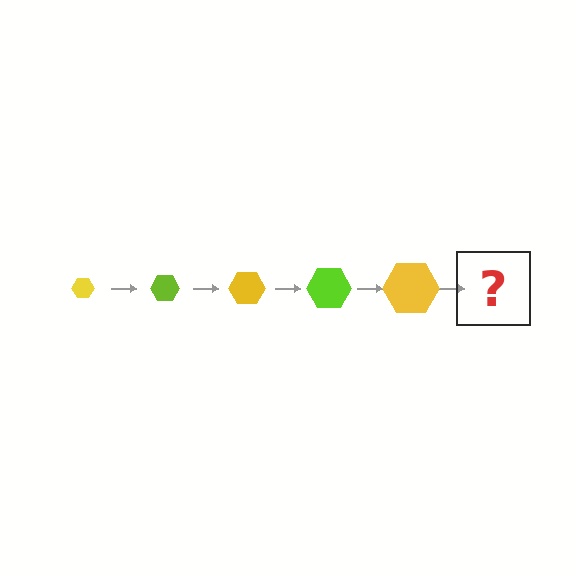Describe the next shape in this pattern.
It should be a lime hexagon, larger than the previous one.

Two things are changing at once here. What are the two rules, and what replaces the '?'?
The two rules are that the hexagon grows larger each step and the color cycles through yellow and lime. The '?' should be a lime hexagon, larger than the previous one.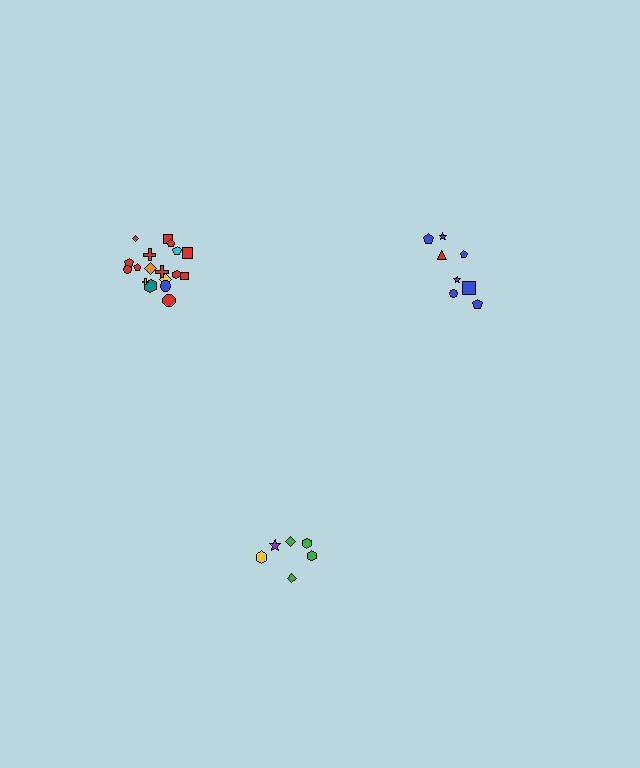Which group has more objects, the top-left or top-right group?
The top-left group.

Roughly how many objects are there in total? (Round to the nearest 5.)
Roughly 30 objects in total.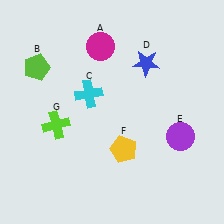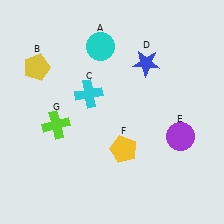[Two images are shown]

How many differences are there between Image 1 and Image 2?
There are 2 differences between the two images.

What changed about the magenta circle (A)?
In Image 1, A is magenta. In Image 2, it changed to cyan.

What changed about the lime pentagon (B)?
In Image 1, B is lime. In Image 2, it changed to yellow.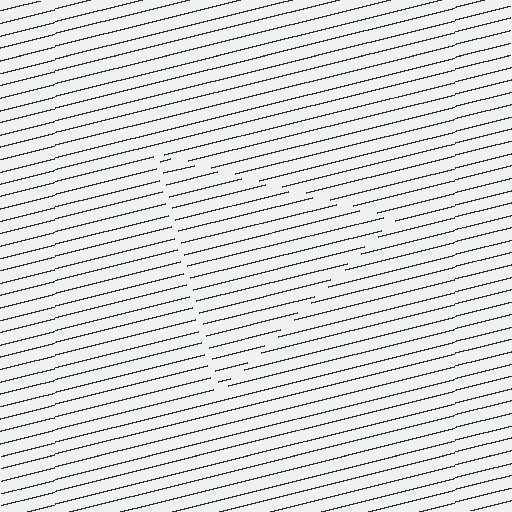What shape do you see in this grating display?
An illusory triangle. The interior of the shape contains the same grating, shifted by half a period — the contour is defined by the phase discontinuity where line-ends from the inner and outer gratings abut.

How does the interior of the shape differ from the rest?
The interior of the shape contains the same grating, shifted by half a period — the contour is defined by the phase discontinuity where line-ends from the inner and outer gratings abut.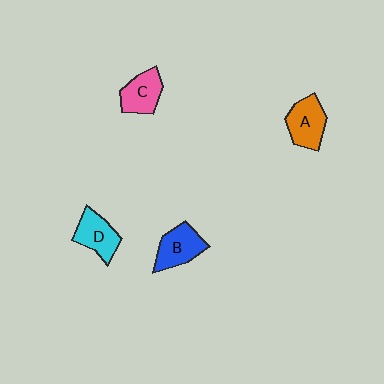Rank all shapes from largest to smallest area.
From largest to smallest: A (orange), B (blue), D (cyan), C (pink).